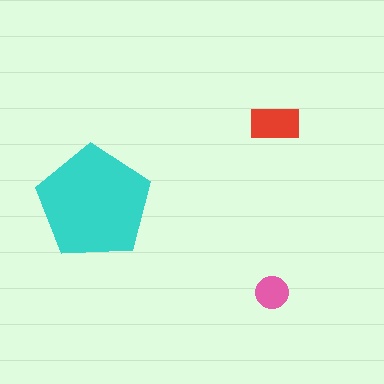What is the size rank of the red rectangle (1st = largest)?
2nd.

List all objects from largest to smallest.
The cyan pentagon, the red rectangle, the pink circle.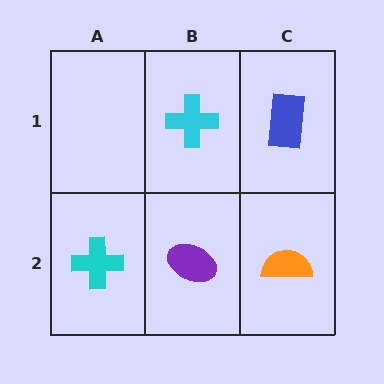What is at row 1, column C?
A blue rectangle.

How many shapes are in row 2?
3 shapes.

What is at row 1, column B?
A cyan cross.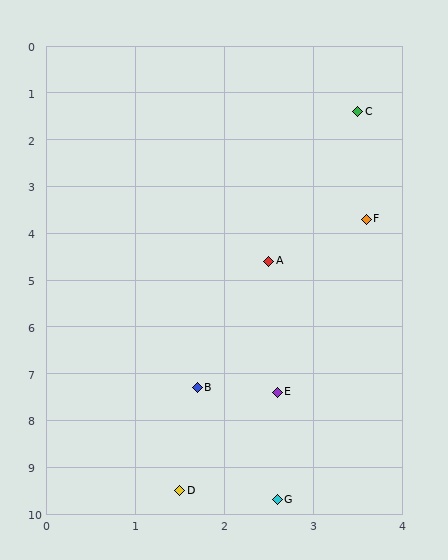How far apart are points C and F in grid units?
Points C and F are about 2.3 grid units apart.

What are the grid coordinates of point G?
Point G is at approximately (2.6, 9.7).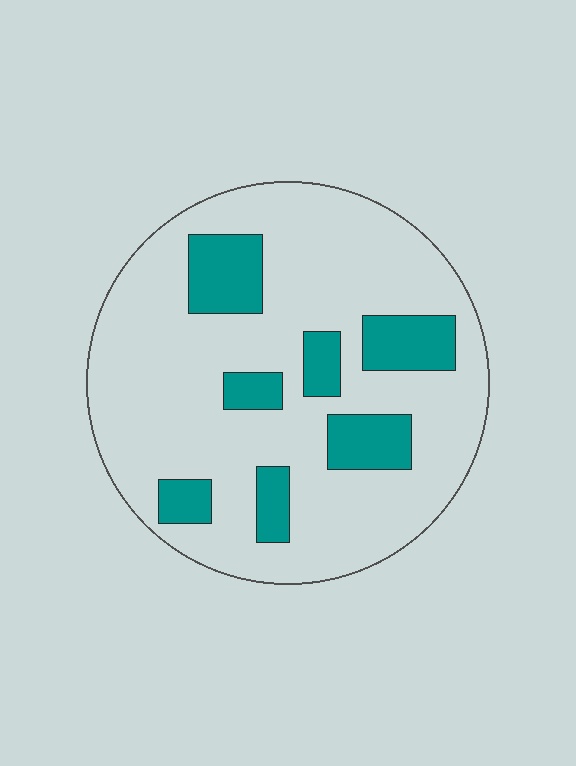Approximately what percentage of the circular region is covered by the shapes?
Approximately 20%.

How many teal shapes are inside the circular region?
7.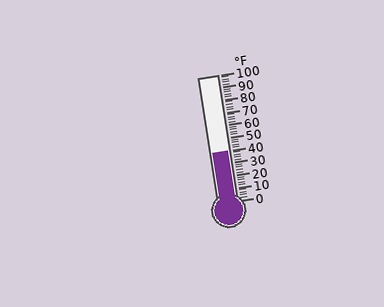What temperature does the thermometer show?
The thermometer shows approximately 40°F.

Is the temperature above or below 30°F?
The temperature is above 30°F.